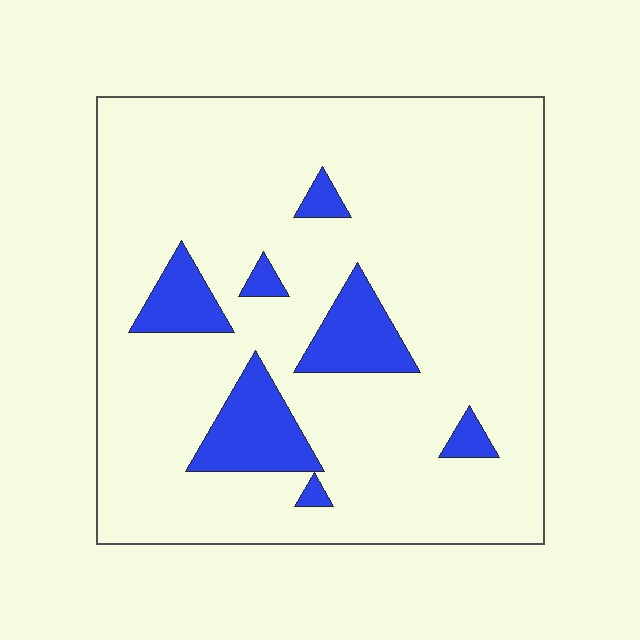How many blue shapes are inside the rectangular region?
7.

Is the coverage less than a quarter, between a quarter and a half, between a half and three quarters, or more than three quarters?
Less than a quarter.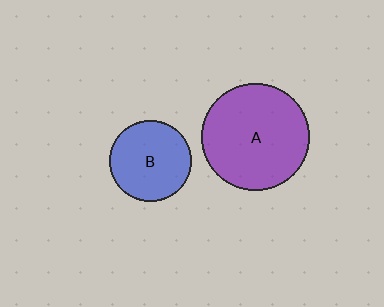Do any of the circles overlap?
No, none of the circles overlap.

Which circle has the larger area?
Circle A (purple).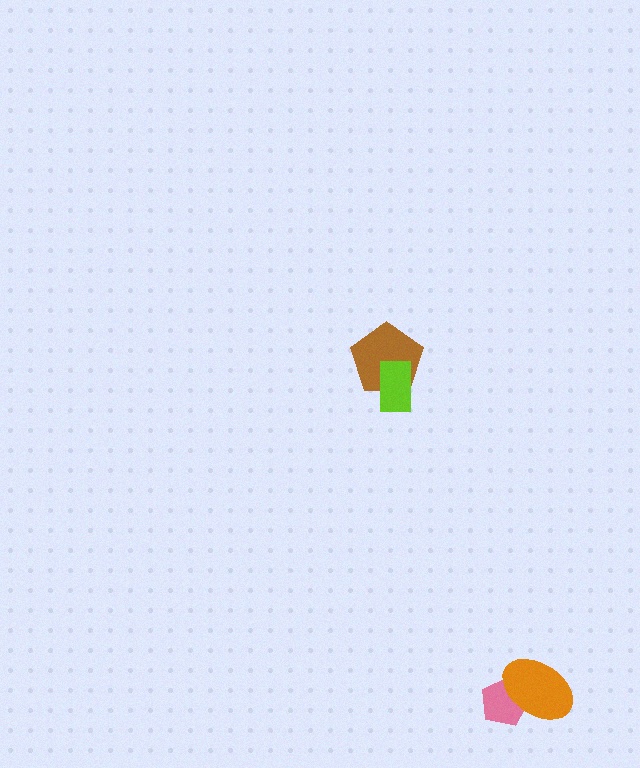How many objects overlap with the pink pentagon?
1 object overlaps with the pink pentagon.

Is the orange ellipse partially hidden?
No, no other shape covers it.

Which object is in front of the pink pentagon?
The orange ellipse is in front of the pink pentagon.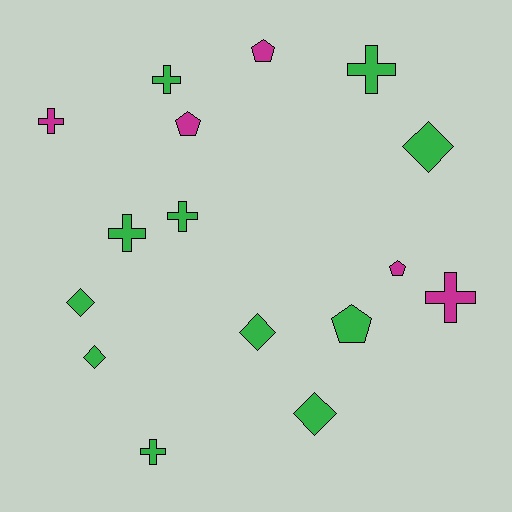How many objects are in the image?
There are 16 objects.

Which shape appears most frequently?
Cross, with 7 objects.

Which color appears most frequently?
Green, with 11 objects.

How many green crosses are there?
There are 5 green crosses.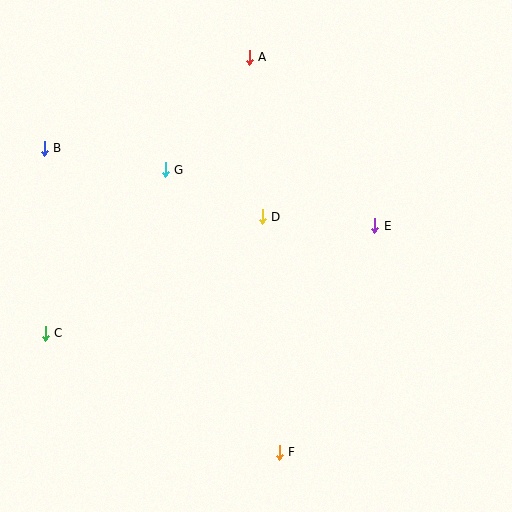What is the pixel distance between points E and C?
The distance between E and C is 347 pixels.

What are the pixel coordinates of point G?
Point G is at (165, 170).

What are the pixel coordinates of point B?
Point B is at (44, 148).